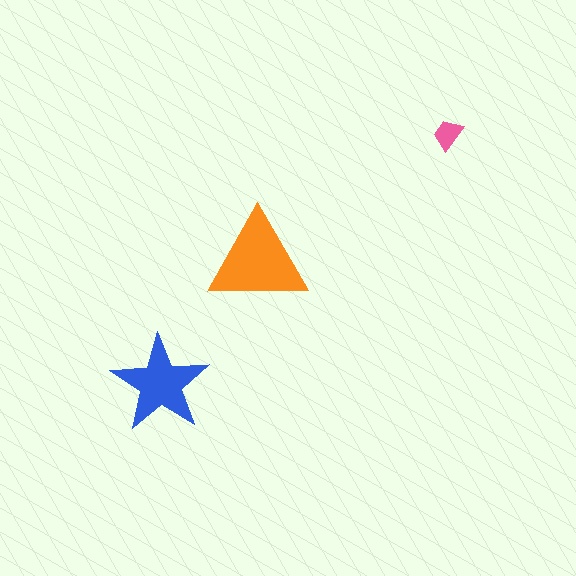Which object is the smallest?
The pink trapezoid.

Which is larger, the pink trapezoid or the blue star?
The blue star.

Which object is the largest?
The orange triangle.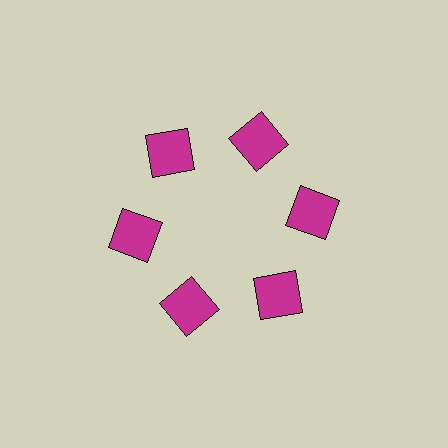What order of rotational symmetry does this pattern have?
This pattern has 6-fold rotational symmetry.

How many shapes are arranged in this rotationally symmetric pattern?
There are 6 shapes, arranged in 6 groups of 1.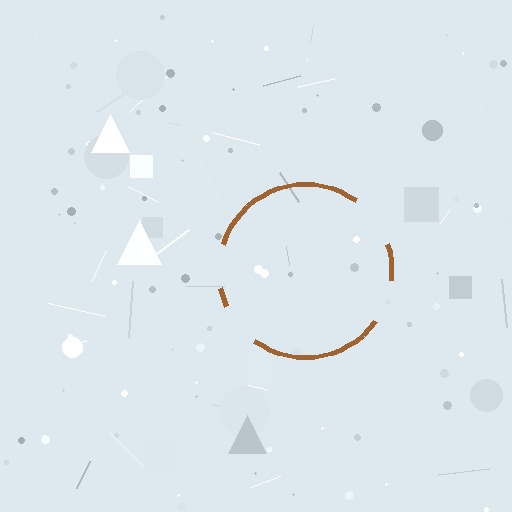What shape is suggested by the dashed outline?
The dashed outline suggests a circle.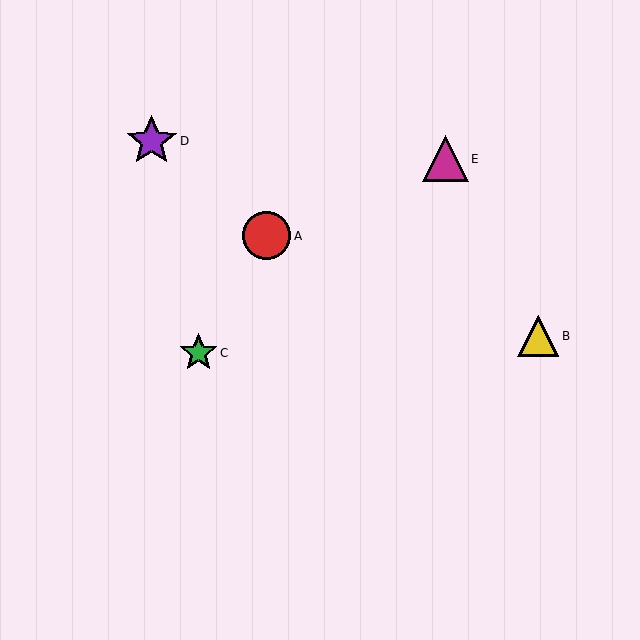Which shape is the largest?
The purple star (labeled D) is the largest.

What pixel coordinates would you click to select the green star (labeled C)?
Click at (198, 353) to select the green star C.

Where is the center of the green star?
The center of the green star is at (198, 353).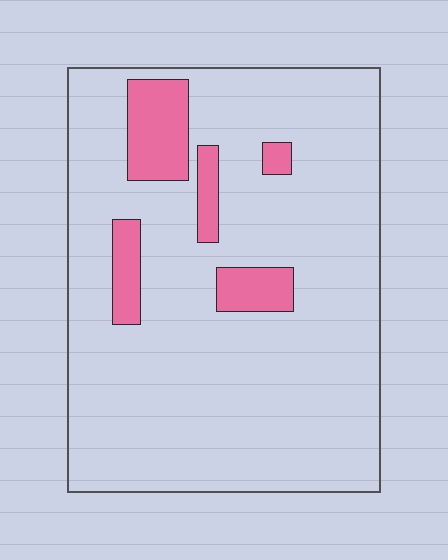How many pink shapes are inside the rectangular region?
5.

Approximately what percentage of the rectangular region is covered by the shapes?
Approximately 10%.